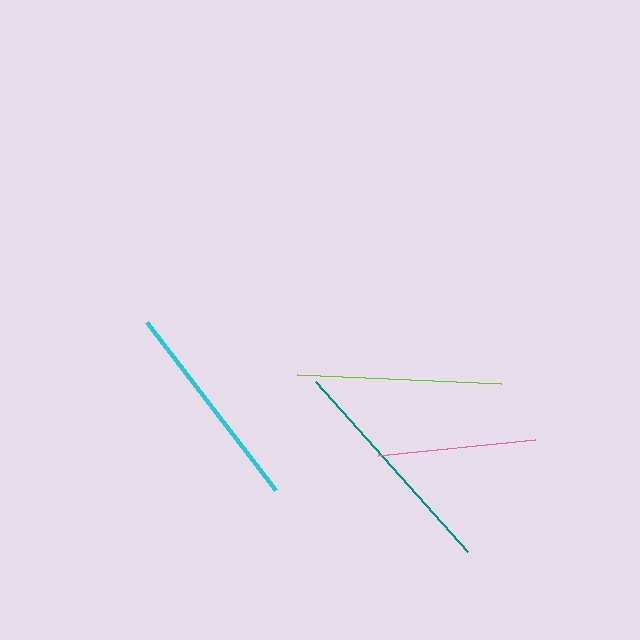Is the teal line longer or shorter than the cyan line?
The teal line is longer than the cyan line.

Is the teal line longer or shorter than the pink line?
The teal line is longer than the pink line.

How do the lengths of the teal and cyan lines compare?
The teal and cyan lines are approximately the same length.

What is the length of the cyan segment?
The cyan segment is approximately 212 pixels long.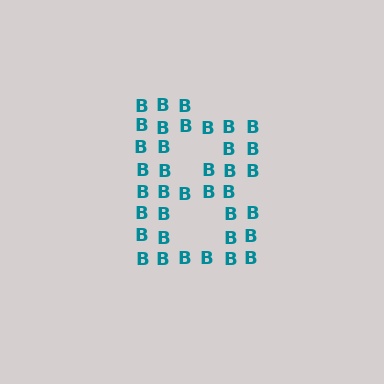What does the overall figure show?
The overall figure shows the letter B.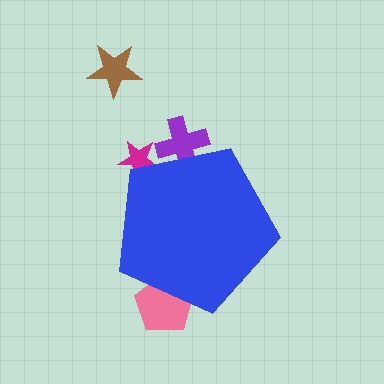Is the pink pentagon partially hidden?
Yes, the pink pentagon is partially hidden behind the blue pentagon.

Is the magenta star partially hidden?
Yes, the magenta star is partially hidden behind the blue pentagon.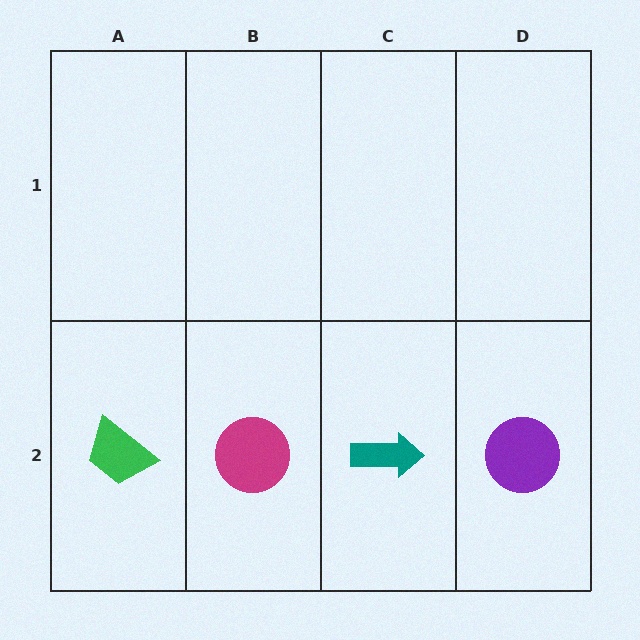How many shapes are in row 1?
0 shapes.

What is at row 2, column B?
A magenta circle.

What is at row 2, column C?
A teal arrow.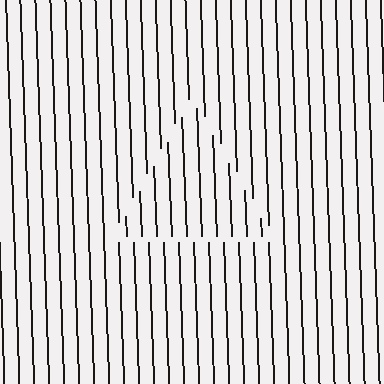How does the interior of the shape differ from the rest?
The interior of the shape contains the same grating, shifted by half a period — the contour is defined by the phase discontinuity where line-ends from the inner and outer gratings abut.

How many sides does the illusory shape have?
3 sides — the line-ends trace a triangle.